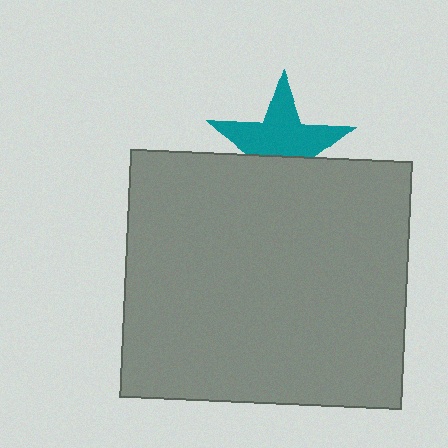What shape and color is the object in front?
The object in front is a gray rectangle.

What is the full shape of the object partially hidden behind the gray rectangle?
The partially hidden object is a teal star.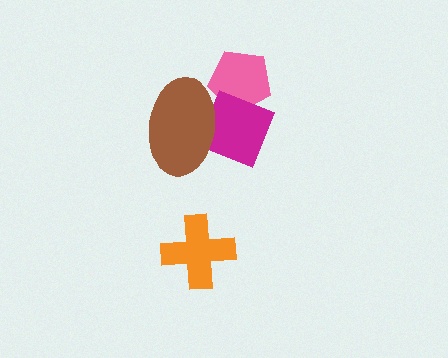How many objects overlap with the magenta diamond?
2 objects overlap with the magenta diamond.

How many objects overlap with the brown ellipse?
2 objects overlap with the brown ellipse.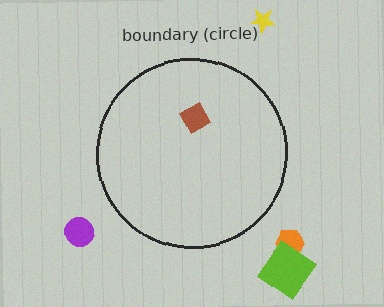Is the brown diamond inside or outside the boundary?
Inside.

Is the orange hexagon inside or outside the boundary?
Outside.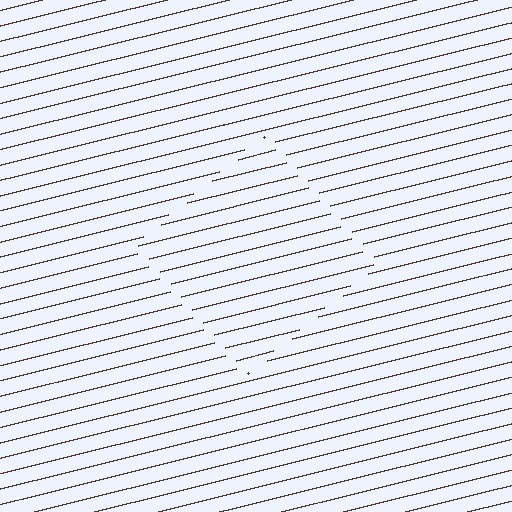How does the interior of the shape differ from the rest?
The interior of the shape contains the same grating, shifted by half a period — the contour is defined by the phase discontinuity where line-ends from the inner and outer gratings abut.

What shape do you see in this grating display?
An illusory square. The interior of the shape contains the same grating, shifted by half a period — the contour is defined by the phase discontinuity where line-ends from the inner and outer gratings abut.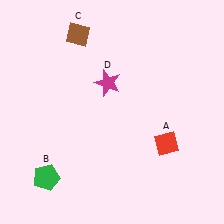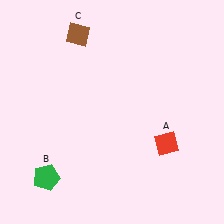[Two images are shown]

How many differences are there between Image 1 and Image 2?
There is 1 difference between the two images.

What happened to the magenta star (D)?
The magenta star (D) was removed in Image 2. It was in the top-left area of Image 1.